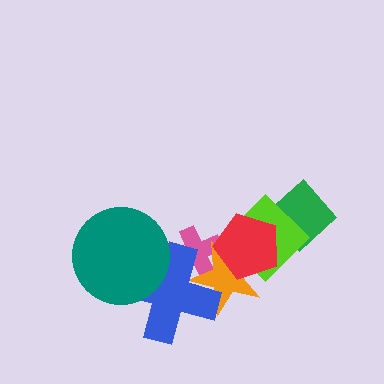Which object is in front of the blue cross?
The teal circle is in front of the blue cross.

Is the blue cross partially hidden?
Yes, it is partially covered by another shape.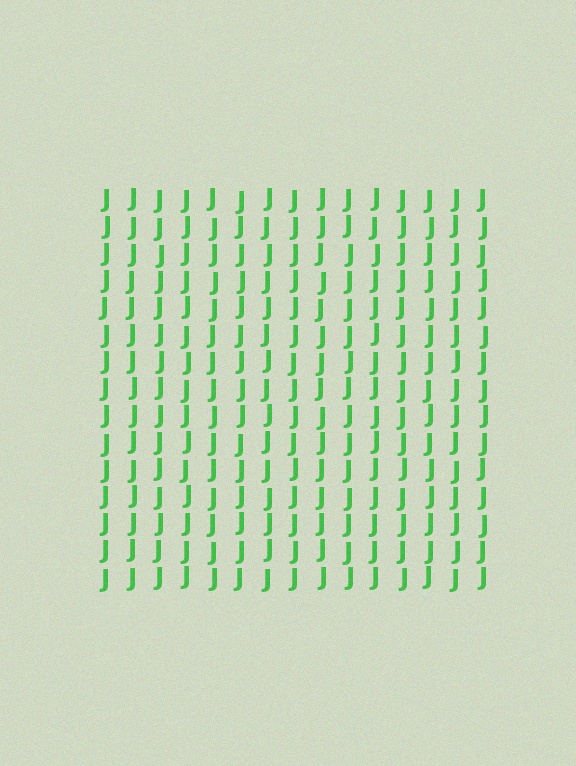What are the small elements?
The small elements are letter J's.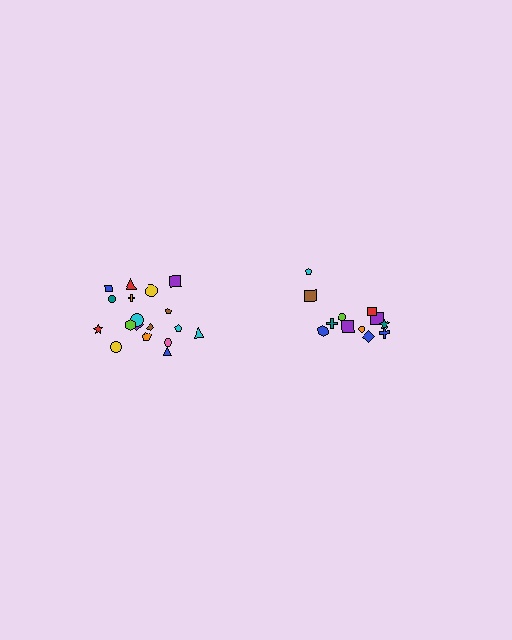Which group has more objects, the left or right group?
The left group.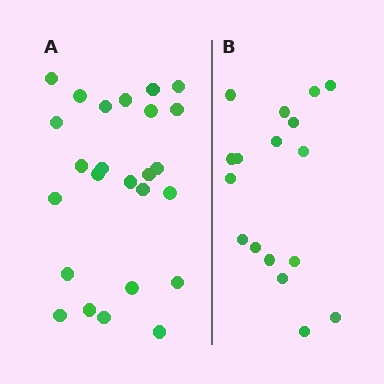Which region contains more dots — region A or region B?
Region A (the left region) has more dots.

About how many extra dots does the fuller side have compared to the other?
Region A has roughly 8 or so more dots than region B.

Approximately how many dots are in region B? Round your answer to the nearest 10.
About 20 dots. (The exact count is 17, which rounds to 20.)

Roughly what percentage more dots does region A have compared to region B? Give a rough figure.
About 45% more.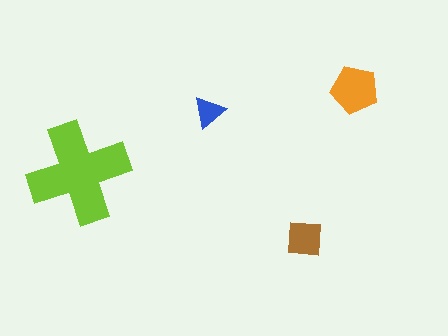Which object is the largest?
The lime cross.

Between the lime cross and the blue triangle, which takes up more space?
The lime cross.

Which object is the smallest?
The blue triangle.